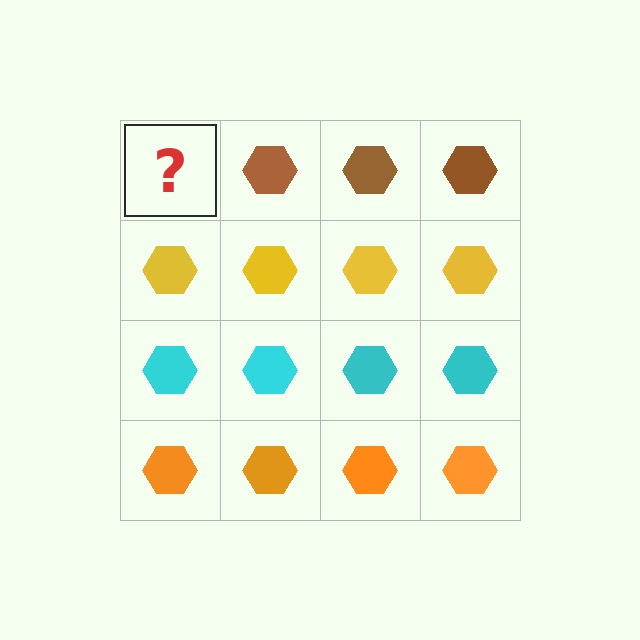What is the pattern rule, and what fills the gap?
The rule is that each row has a consistent color. The gap should be filled with a brown hexagon.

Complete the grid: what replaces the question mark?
The question mark should be replaced with a brown hexagon.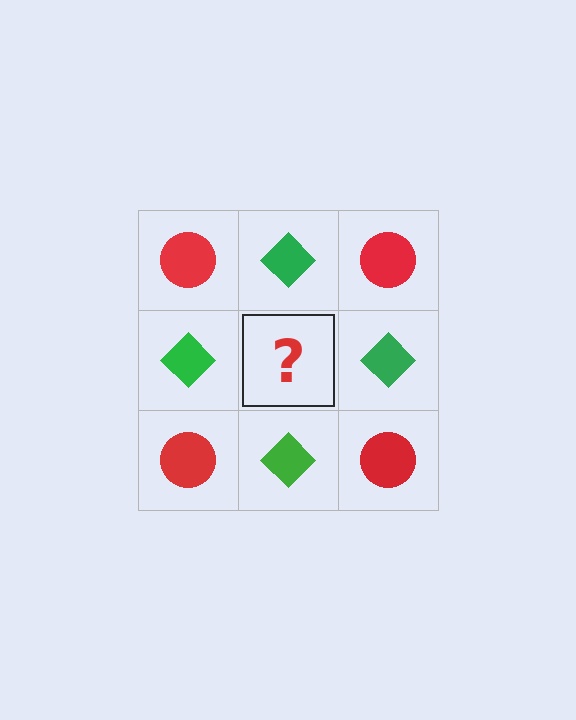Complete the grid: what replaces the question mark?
The question mark should be replaced with a red circle.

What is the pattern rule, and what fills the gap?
The rule is that it alternates red circle and green diamond in a checkerboard pattern. The gap should be filled with a red circle.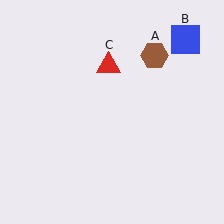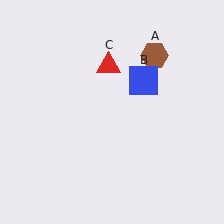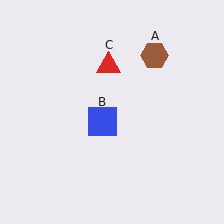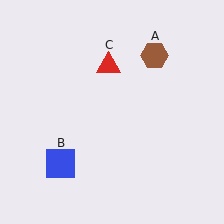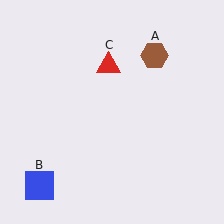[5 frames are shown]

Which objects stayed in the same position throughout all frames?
Brown hexagon (object A) and red triangle (object C) remained stationary.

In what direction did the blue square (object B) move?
The blue square (object B) moved down and to the left.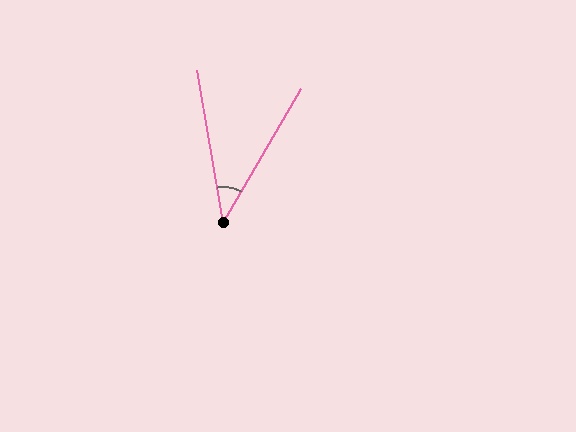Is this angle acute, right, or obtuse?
It is acute.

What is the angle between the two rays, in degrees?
Approximately 40 degrees.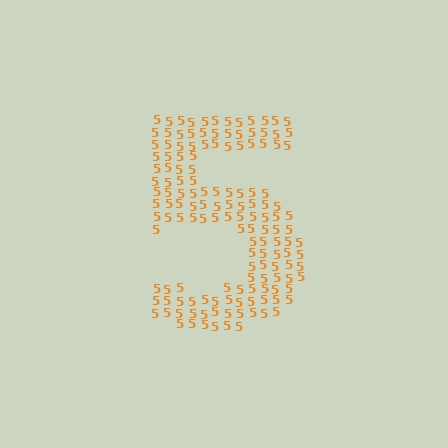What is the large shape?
The large shape is the digit 5.